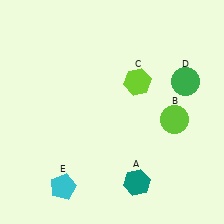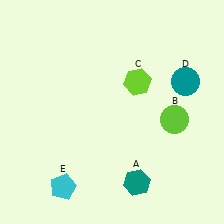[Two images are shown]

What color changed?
The circle (D) changed from green in Image 1 to teal in Image 2.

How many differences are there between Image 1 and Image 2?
There is 1 difference between the two images.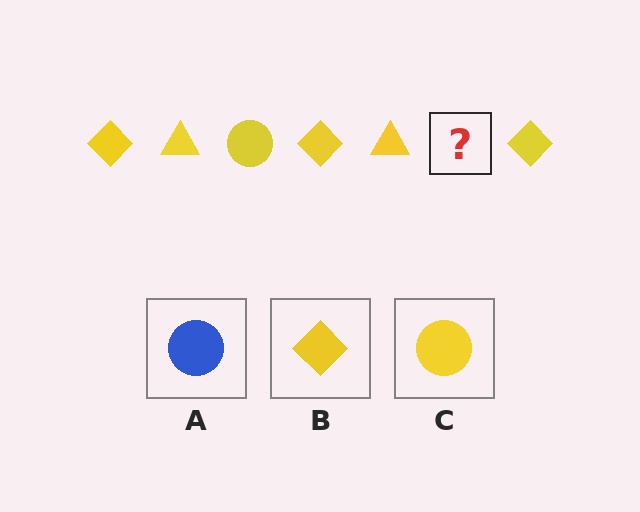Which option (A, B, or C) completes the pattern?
C.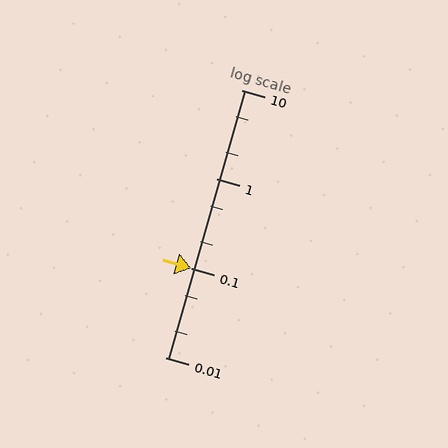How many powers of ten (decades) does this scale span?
The scale spans 3 decades, from 0.01 to 10.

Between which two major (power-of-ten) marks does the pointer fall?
The pointer is between 0.1 and 1.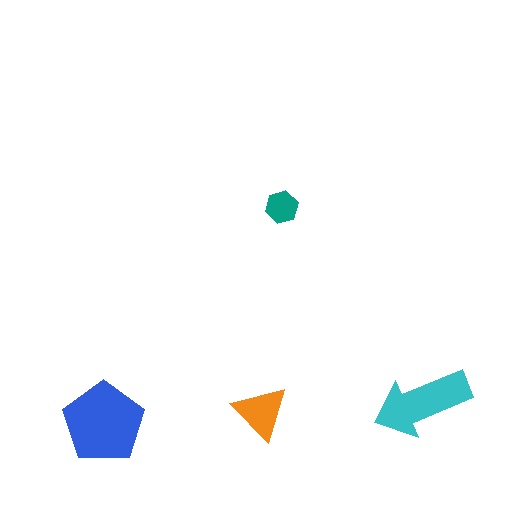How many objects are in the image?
There are 4 objects in the image.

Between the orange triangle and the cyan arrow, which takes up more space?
The cyan arrow.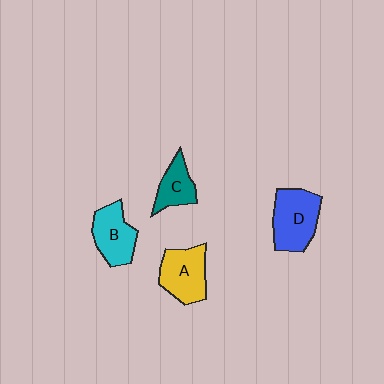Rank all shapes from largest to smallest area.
From largest to smallest: D (blue), A (yellow), B (cyan), C (teal).